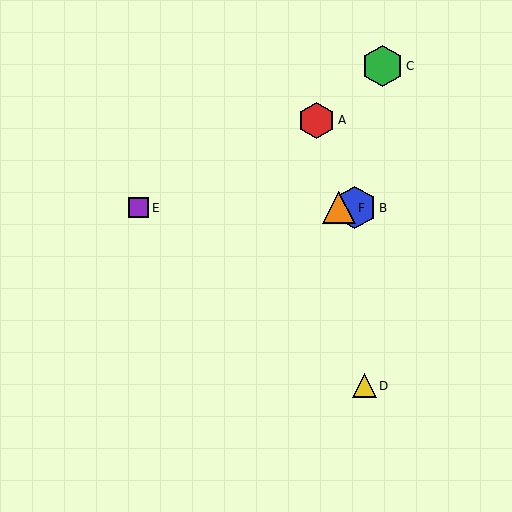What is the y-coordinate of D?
Object D is at y≈386.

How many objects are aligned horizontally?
3 objects (B, E, F) are aligned horizontally.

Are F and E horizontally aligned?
Yes, both are at y≈208.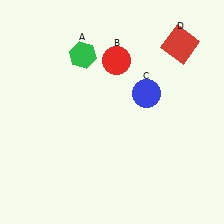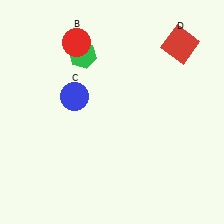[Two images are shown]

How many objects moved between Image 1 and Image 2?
2 objects moved between the two images.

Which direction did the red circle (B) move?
The red circle (B) moved left.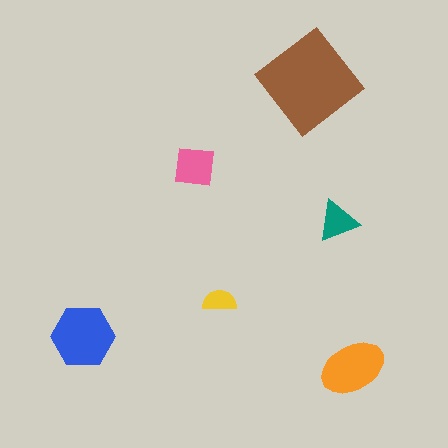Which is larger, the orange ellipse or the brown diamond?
The brown diamond.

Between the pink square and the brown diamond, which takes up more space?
The brown diamond.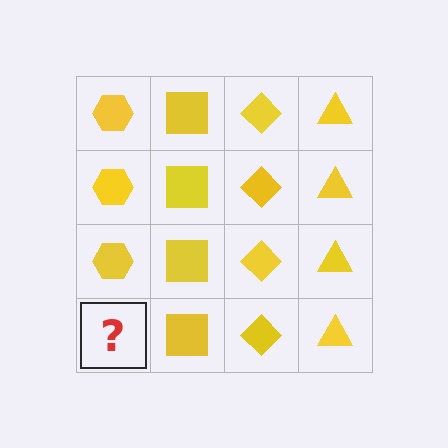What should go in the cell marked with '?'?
The missing cell should contain a yellow hexagon.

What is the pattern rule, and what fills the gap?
The rule is that each column has a consistent shape. The gap should be filled with a yellow hexagon.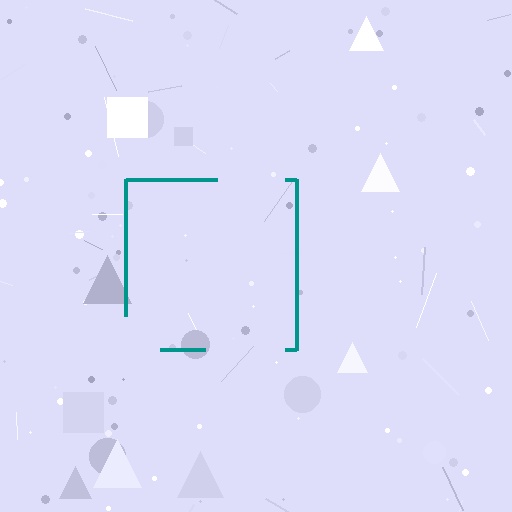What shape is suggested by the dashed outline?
The dashed outline suggests a square.